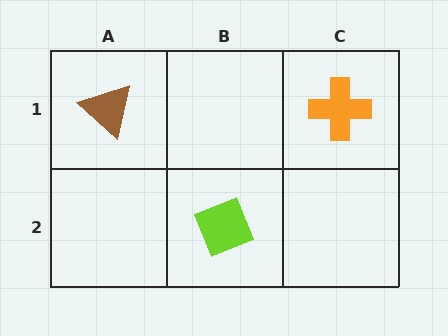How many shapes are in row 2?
1 shape.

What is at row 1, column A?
A brown triangle.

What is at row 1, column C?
An orange cross.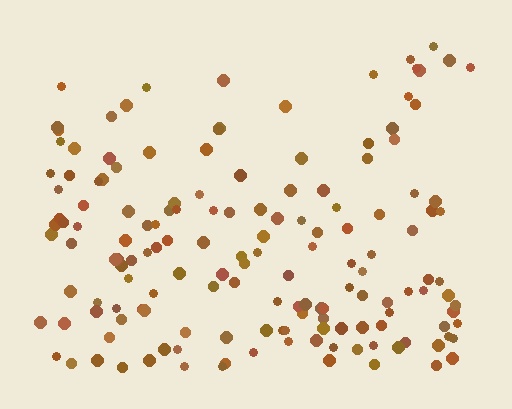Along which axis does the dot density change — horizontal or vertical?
Vertical.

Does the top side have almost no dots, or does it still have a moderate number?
Still a moderate number, just noticeably fewer than the bottom.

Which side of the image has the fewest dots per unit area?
The top.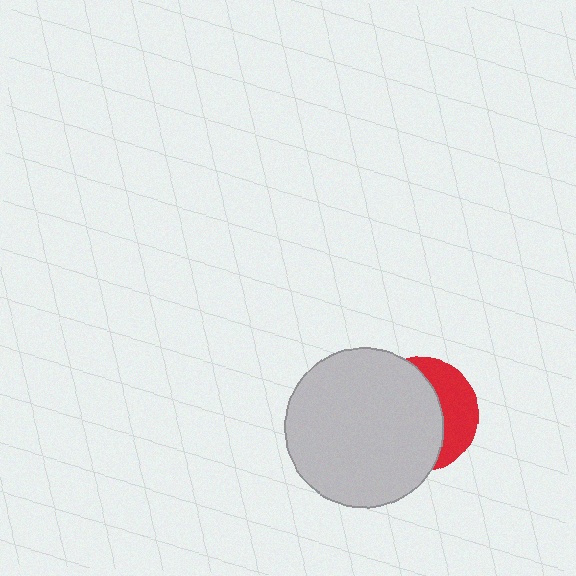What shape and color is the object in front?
The object in front is a light gray circle.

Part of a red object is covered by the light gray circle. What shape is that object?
It is a circle.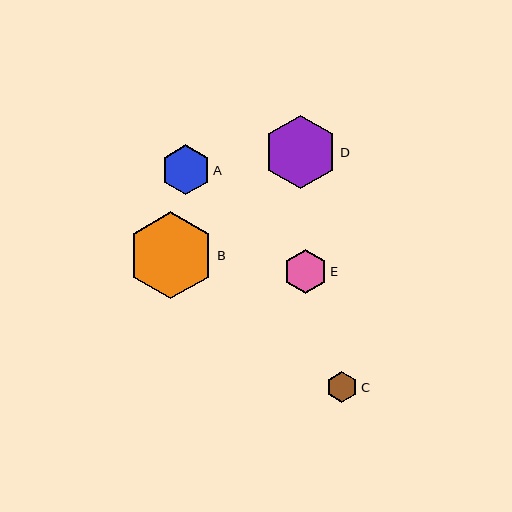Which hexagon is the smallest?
Hexagon C is the smallest with a size of approximately 31 pixels.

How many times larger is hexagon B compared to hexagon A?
Hexagon B is approximately 1.7 times the size of hexagon A.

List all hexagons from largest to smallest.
From largest to smallest: B, D, A, E, C.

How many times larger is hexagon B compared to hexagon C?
Hexagon B is approximately 2.8 times the size of hexagon C.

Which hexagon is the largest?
Hexagon B is the largest with a size of approximately 87 pixels.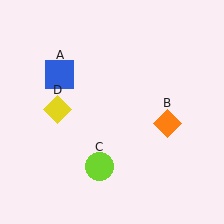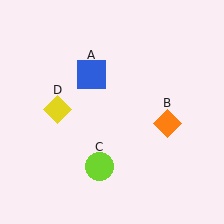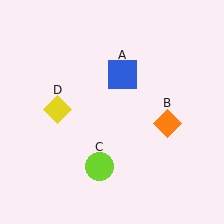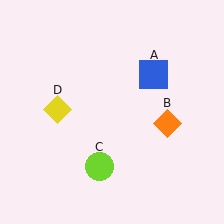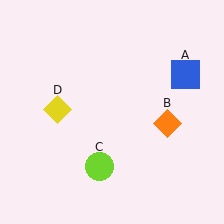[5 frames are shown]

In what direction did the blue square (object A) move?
The blue square (object A) moved right.